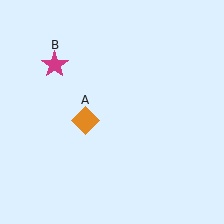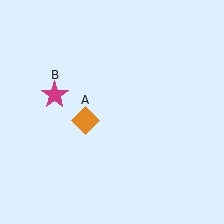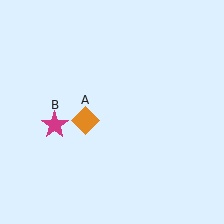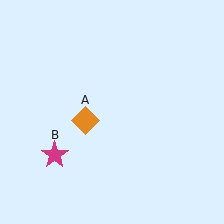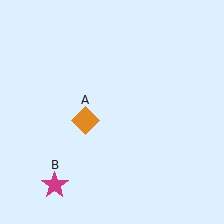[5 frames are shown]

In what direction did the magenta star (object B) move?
The magenta star (object B) moved down.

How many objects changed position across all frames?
1 object changed position: magenta star (object B).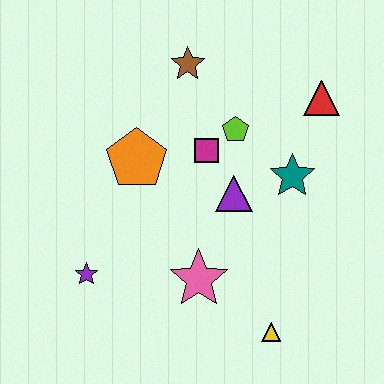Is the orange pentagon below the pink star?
No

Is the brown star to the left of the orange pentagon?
No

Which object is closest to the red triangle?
The teal star is closest to the red triangle.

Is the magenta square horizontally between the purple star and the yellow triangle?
Yes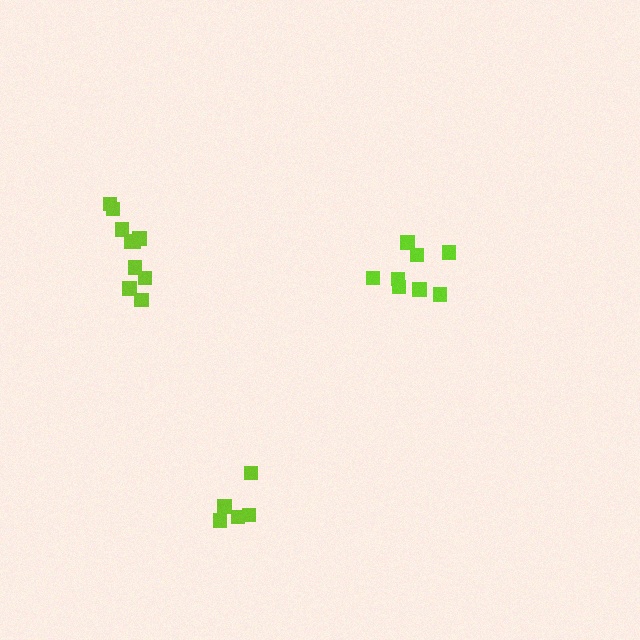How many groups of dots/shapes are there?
There are 3 groups.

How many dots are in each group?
Group 1: 8 dots, Group 2: 10 dots, Group 3: 5 dots (23 total).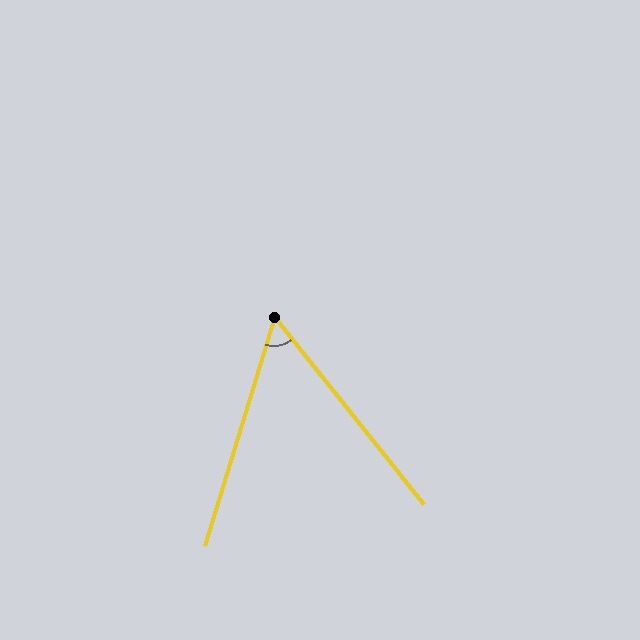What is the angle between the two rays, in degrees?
Approximately 55 degrees.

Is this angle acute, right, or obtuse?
It is acute.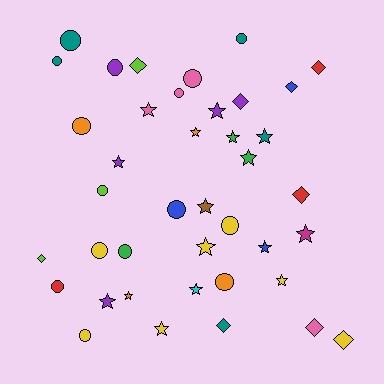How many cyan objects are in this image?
There is 1 cyan object.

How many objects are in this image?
There are 40 objects.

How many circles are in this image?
There are 15 circles.